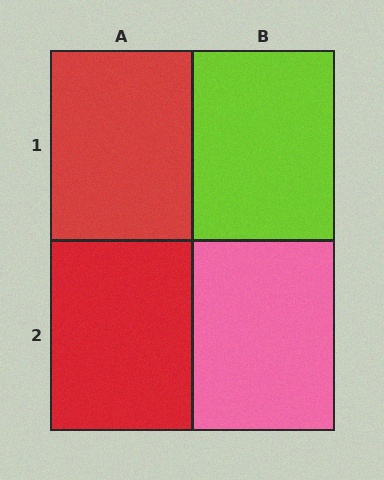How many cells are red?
2 cells are red.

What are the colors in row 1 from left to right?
Red, lime.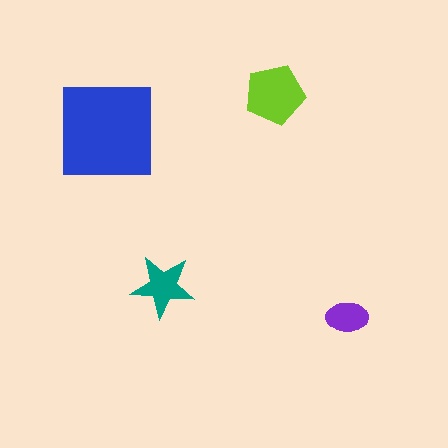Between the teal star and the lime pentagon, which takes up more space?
The lime pentagon.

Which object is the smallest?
The purple ellipse.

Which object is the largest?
The blue square.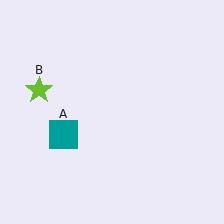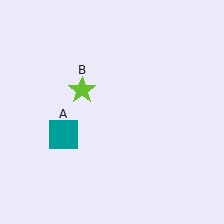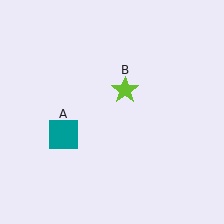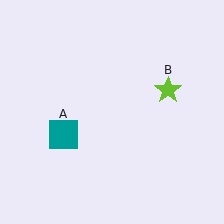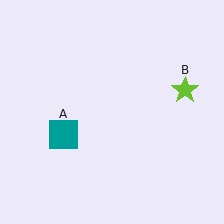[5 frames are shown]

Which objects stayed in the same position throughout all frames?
Teal square (object A) remained stationary.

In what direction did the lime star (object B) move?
The lime star (object B) moved right.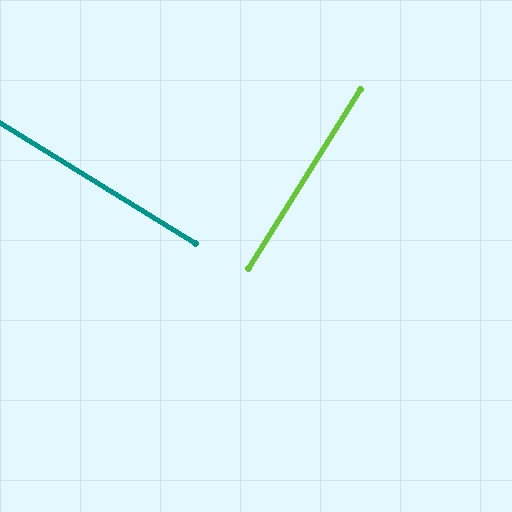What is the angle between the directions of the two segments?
Approximately 89 degrees.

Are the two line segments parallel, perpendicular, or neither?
Perpendicular — they meet at approximately 89°.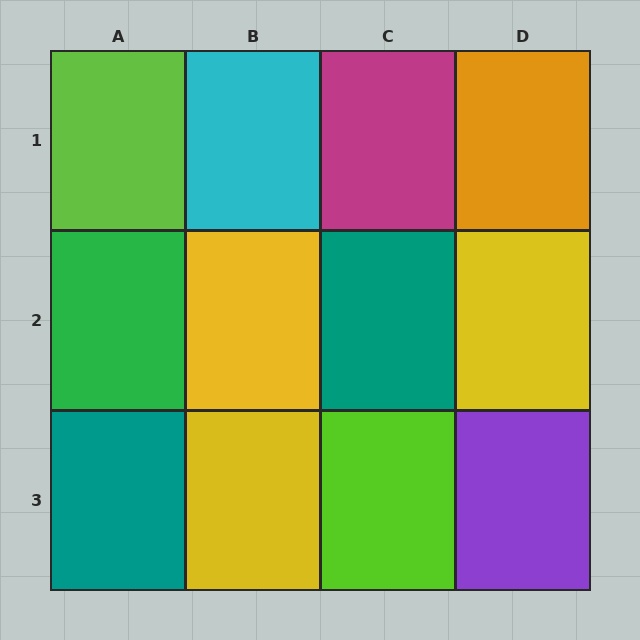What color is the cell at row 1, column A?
Lime.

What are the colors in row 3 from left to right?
Teal, yellow, lime, purple.